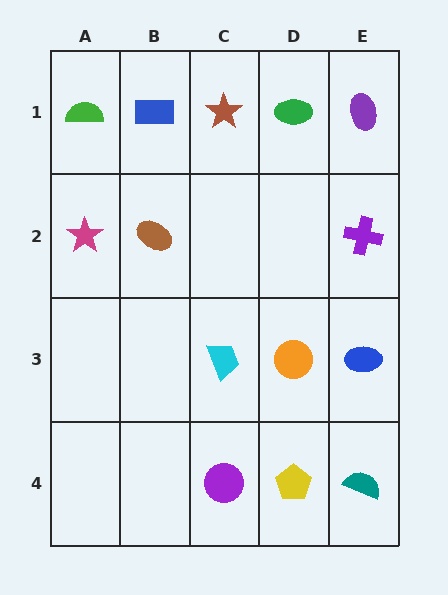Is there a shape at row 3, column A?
No, that cell is empty.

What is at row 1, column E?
A purple ellipse.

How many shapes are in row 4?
3 shapes.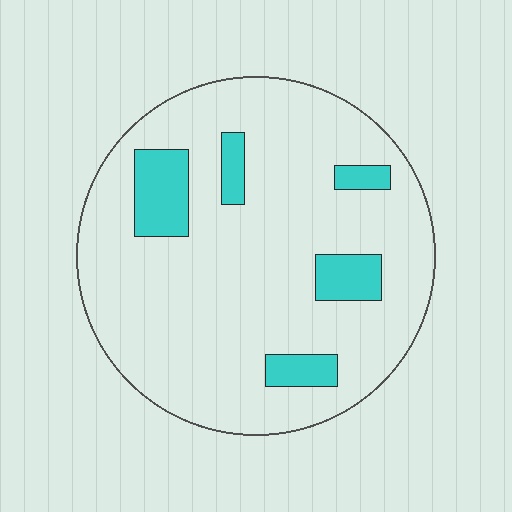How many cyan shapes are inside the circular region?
5.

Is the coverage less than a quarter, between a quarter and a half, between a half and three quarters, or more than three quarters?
Less than a quarter.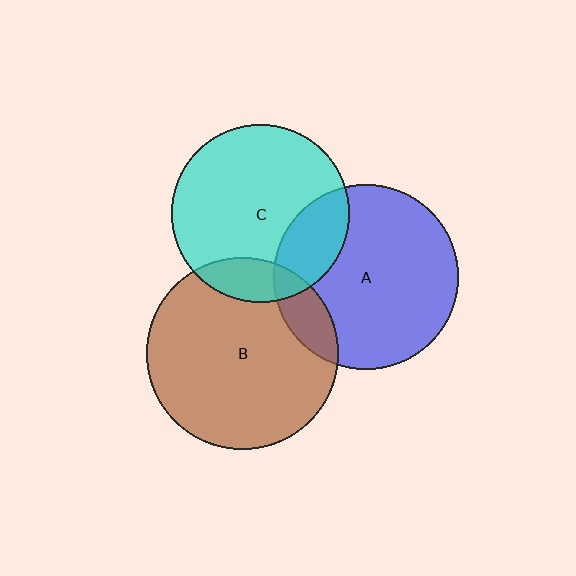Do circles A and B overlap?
Yes.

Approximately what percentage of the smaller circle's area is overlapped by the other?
Approximately 15%.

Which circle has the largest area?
Circle B (brown).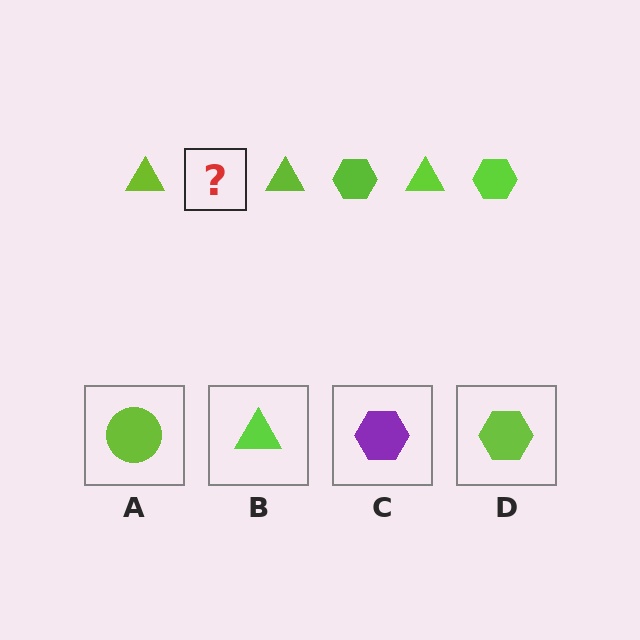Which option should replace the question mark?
Option D.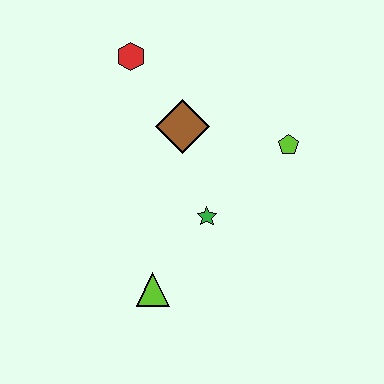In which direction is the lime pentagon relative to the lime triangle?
The lime pentagon is above the lime triangle.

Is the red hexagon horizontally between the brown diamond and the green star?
No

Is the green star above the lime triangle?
Yes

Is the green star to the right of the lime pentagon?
No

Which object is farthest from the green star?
The red hexagon is farthest from the green star.